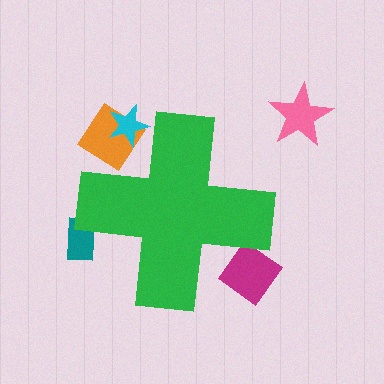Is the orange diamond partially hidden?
Yes, the orange diamond is partially hidden behind the green cross.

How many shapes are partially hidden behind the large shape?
4 shapes are partially hidden.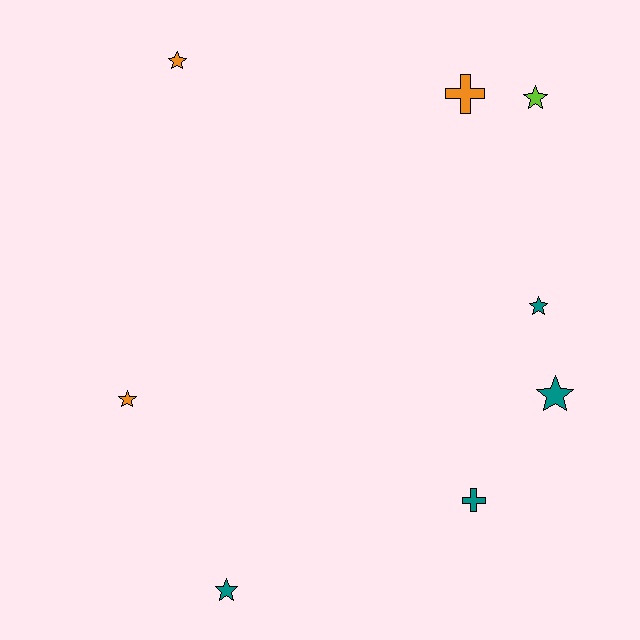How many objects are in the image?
There are 8 objects.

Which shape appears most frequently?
Star, with 6 objects.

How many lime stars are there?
There is 1 lime star.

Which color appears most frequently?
Teal, with 4 objects.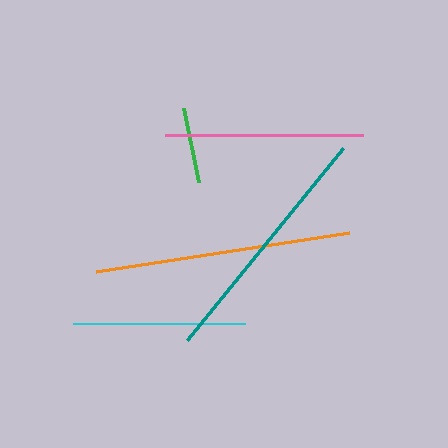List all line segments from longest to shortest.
From longest to shortest: orange, teal, pink, cyan, green.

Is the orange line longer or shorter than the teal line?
The orange line is longer than the teal line.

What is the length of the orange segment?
The orange segment is approximately 255 pixels long.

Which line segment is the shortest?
The green line is the shortest at approximately 76 pixels.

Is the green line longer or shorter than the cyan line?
The cyan line is longer than the green line.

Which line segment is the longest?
The orange line is the longest at approximately 255 pixels.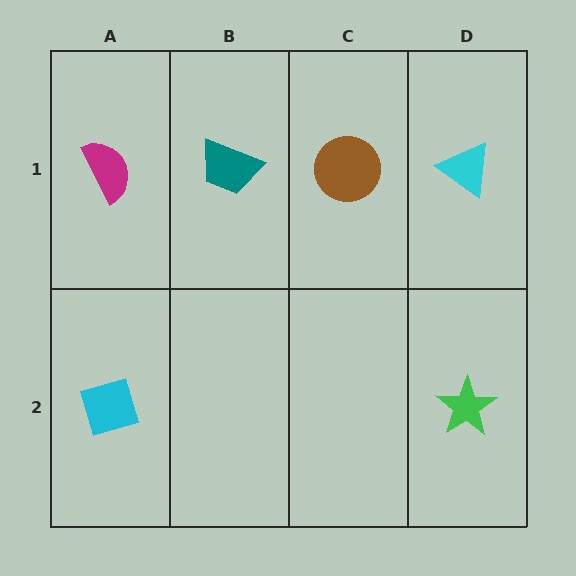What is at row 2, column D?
A green star.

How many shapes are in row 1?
4 shapes.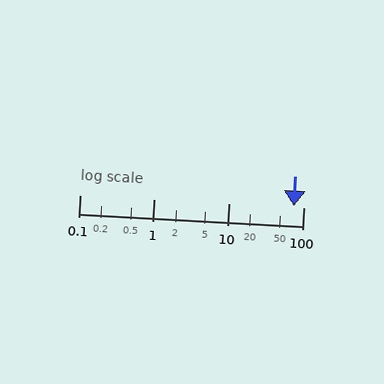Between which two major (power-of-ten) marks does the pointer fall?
The pointer is between 10 and 100.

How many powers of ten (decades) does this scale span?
The scale spans 3 decades, from 0.1 to 100.